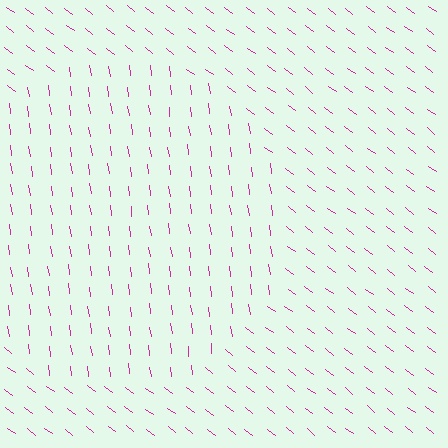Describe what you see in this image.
The image is filled with small magenta line segments. A circle region in the image has lines oriented differently from the surrounding lines, creating a visible texture boundary.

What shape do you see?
I see a circle.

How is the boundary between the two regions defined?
The boundary is defined purely by a change in line orientation (approximately 45 degrees difference). All lines are the same color and thickness.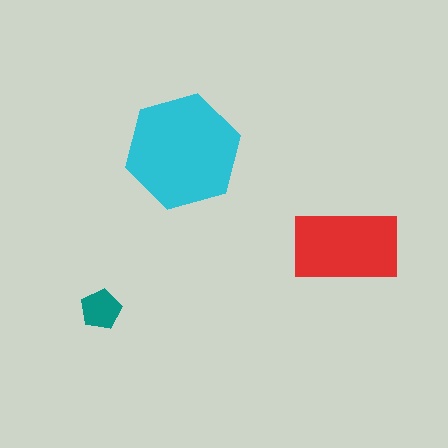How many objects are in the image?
There are 3 objects in the image.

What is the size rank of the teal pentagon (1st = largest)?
3rd.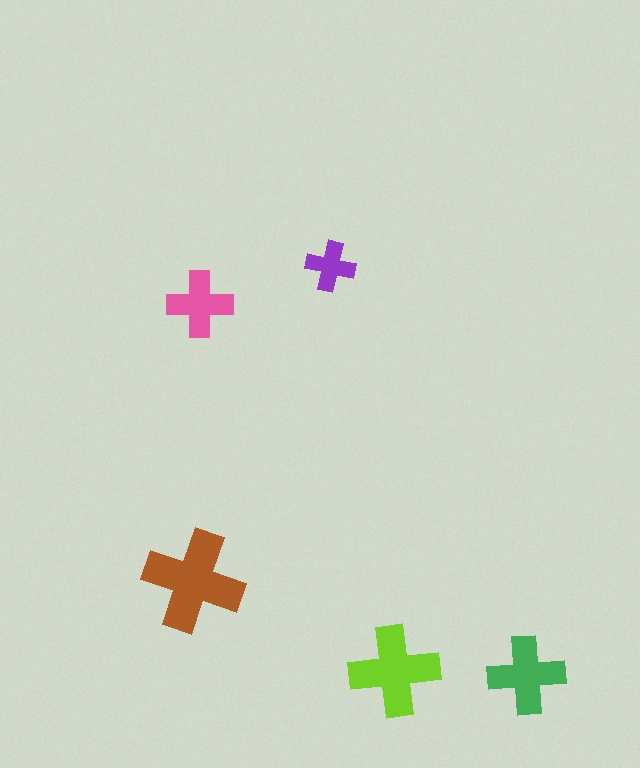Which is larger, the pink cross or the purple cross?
The pink one.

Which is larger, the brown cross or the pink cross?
The brown one.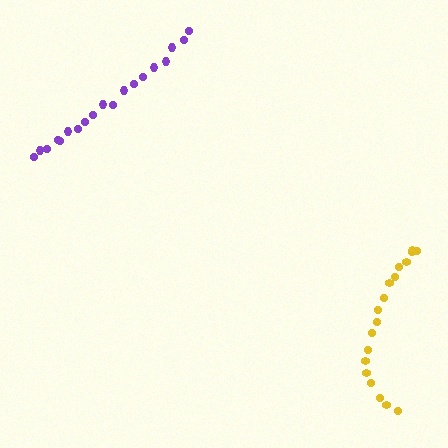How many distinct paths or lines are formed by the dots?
There are 2 distinct paths.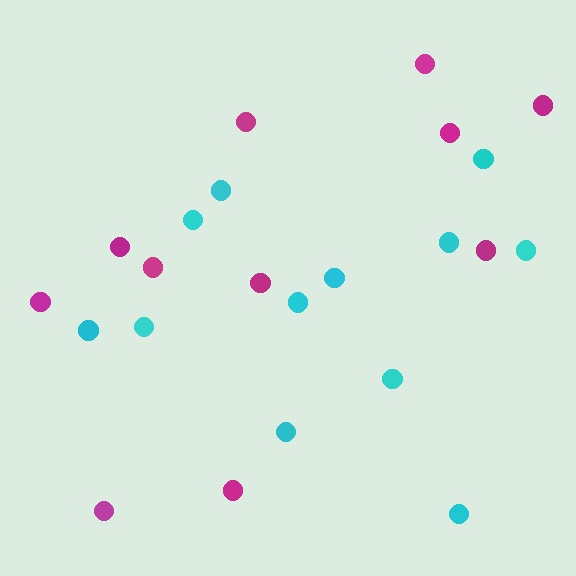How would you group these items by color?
There are 2 groups: one group of magenta circles (11) and one group of cyan circles (12).